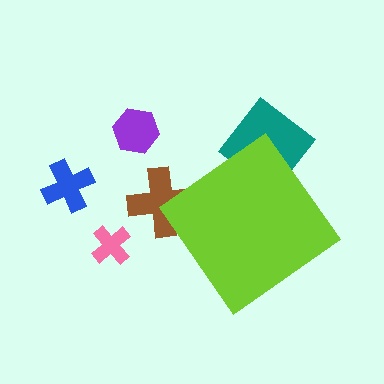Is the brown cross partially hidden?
Yes, the brown cross is partially hidden behind the lime diamond.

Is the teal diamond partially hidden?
Yes, the teal diamond is partially hidden behind the lime diamond.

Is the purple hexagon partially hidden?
No, the purple hexagon is fully visible.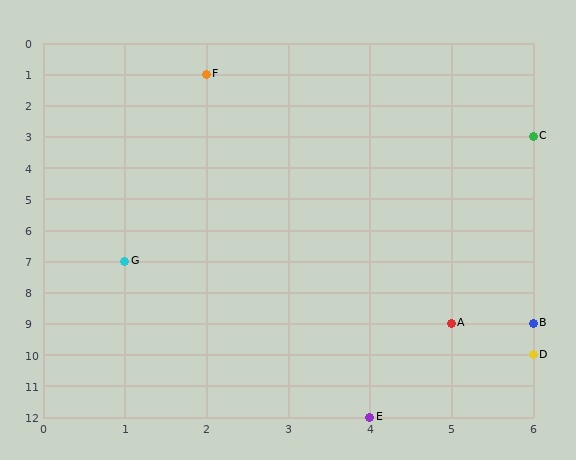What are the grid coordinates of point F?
Point F is at grid coordinates (2, 1).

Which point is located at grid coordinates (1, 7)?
Point G is at (1, 7).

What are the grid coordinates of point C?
Point C is at grid coordinates (6, 3).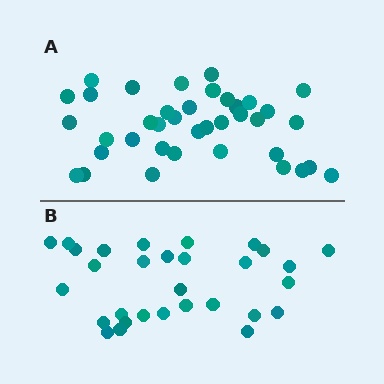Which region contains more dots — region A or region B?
Region A (the top region) has more dots.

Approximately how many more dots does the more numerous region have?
Region A has roughly 8 or so more dots than region B.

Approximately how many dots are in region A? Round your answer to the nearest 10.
About 40 dots. (The exact count is 38, which rounds to 40.)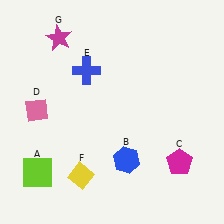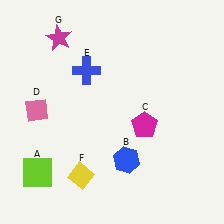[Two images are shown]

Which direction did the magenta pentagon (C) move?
The magenta pentagon (C) moved up.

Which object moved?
The magenta pentagon (C) moved up.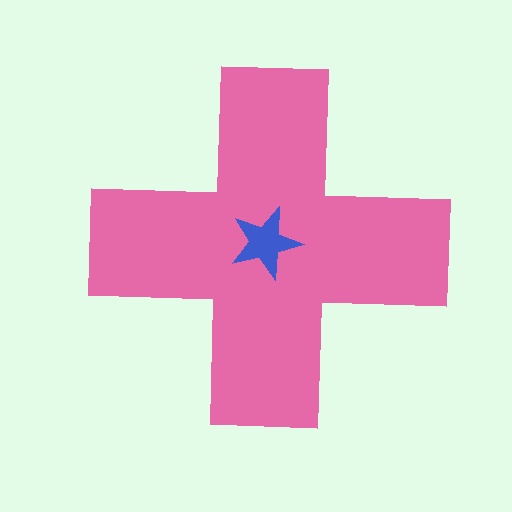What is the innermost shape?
The blue star.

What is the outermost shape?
The pink cross.